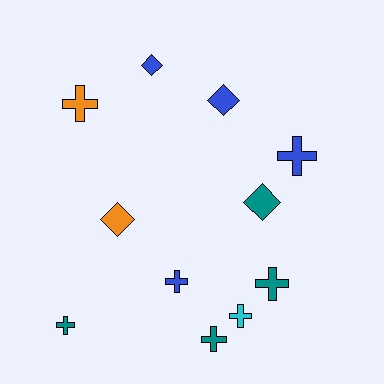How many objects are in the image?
There are 11 objects.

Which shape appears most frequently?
Cross, with 7 objects.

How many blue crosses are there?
There are 2 blue crosses.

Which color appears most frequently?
Teal, with 4 objects.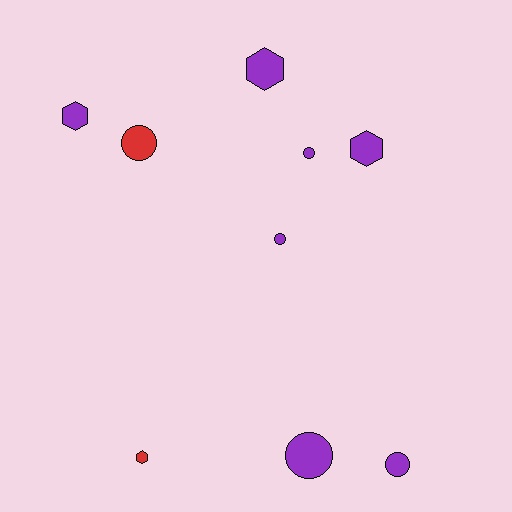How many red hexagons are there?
There is 1 red hexagon.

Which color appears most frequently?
Purple, with 7 objects.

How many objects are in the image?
There are 9 objects.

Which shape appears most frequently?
Circle, with 5 objects.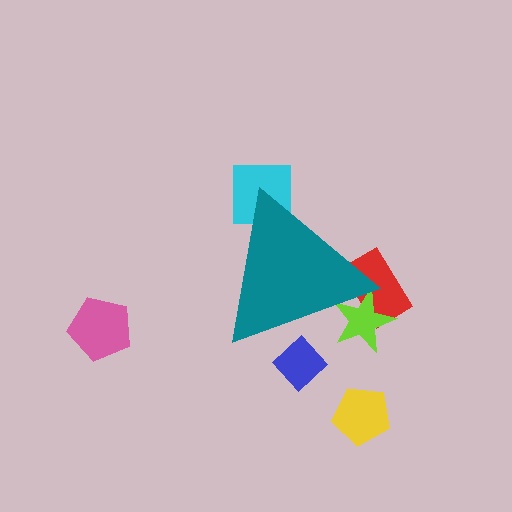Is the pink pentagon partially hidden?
No, the pink pentagon is fully visible.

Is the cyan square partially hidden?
Yes, the cyan square is partially hidden behind the teal triangle.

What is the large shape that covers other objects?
A teal triangle.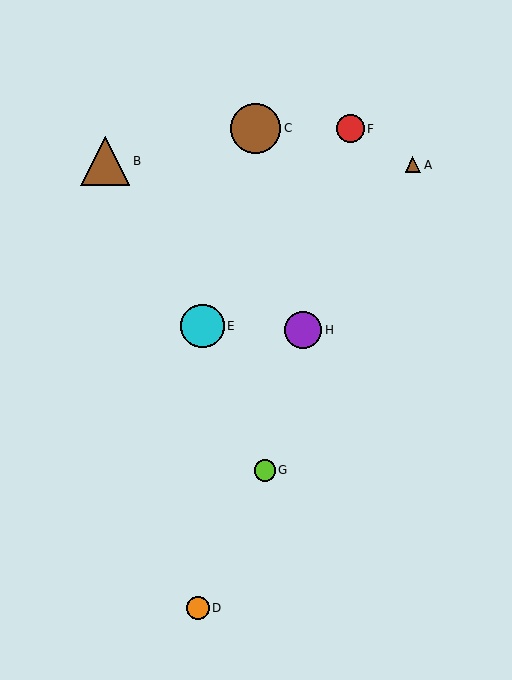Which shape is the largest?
The brown circle (labeled C) is the largest.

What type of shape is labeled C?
Shape C is a brown circle.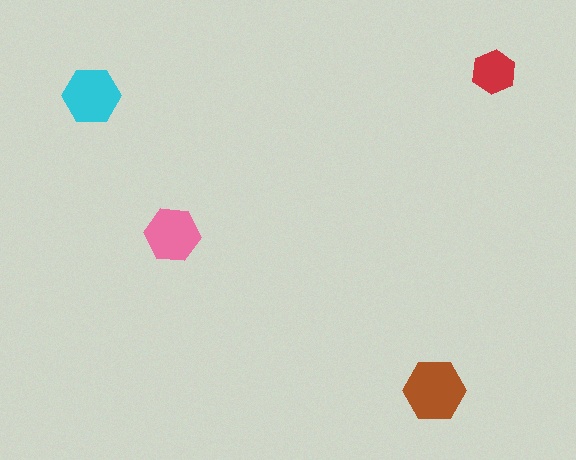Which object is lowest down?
The brown hexagon is bottommost.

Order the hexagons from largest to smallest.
the brown one, the cyan one, the pink one, the red one.